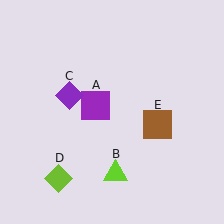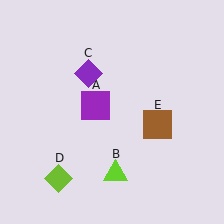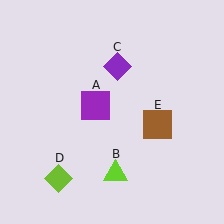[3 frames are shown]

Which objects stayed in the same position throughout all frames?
Purple square (object A) and lime triangle (object B) and lime diamond (object D) and brown square (object E) remained stationary.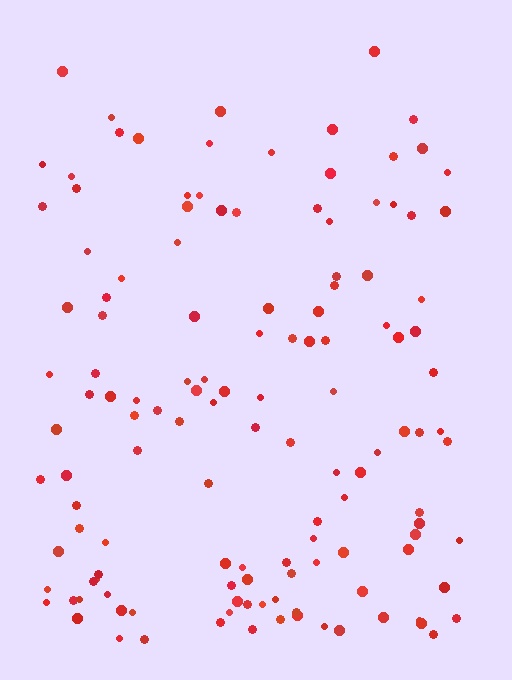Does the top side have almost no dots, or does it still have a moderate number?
Still a moderate number, just noticeably fewer than the bottom.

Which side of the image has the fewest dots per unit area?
The top.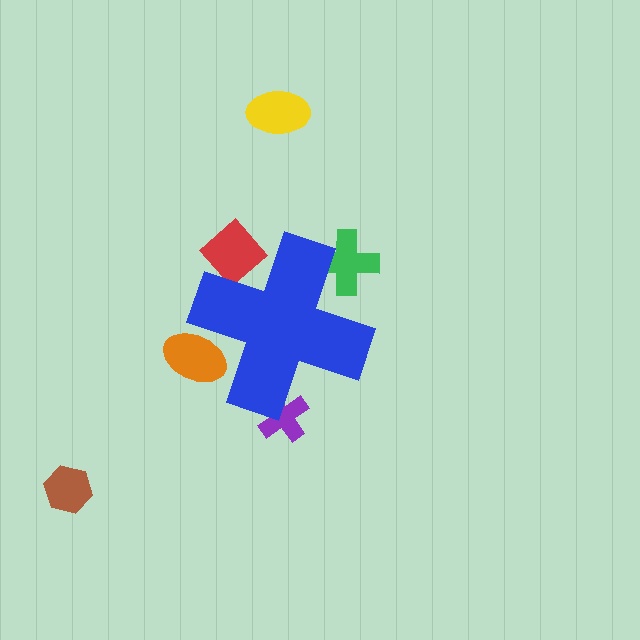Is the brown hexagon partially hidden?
No, the brown hexagon is fully visible.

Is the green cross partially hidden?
Yes, the green cross is partially hidden behind the blue cross.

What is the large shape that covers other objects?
A blue cross.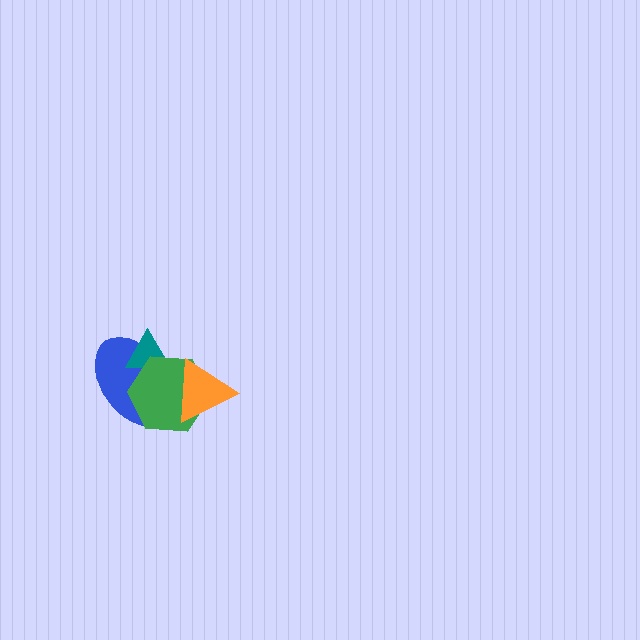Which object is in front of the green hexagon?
The orange triangle is in front of the green hexagon.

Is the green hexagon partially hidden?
Yes, it is partially covered by another shape.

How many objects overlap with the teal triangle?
2 objects overlap with the teal triangle.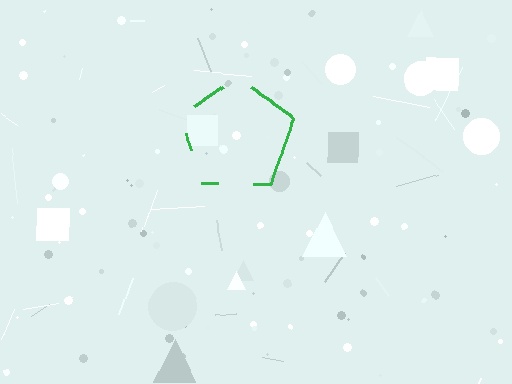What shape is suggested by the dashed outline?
The dashed outline suggests a pentagon.